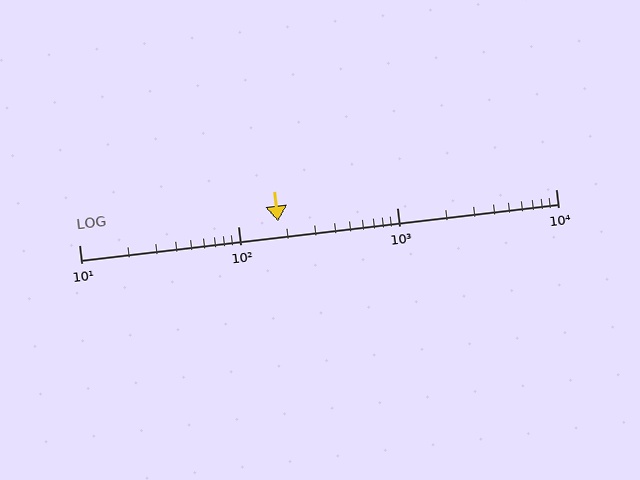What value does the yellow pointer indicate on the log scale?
The pointer indicates approximately 180.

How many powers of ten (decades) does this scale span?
The scale spans 3 decades, from 10 to 10000.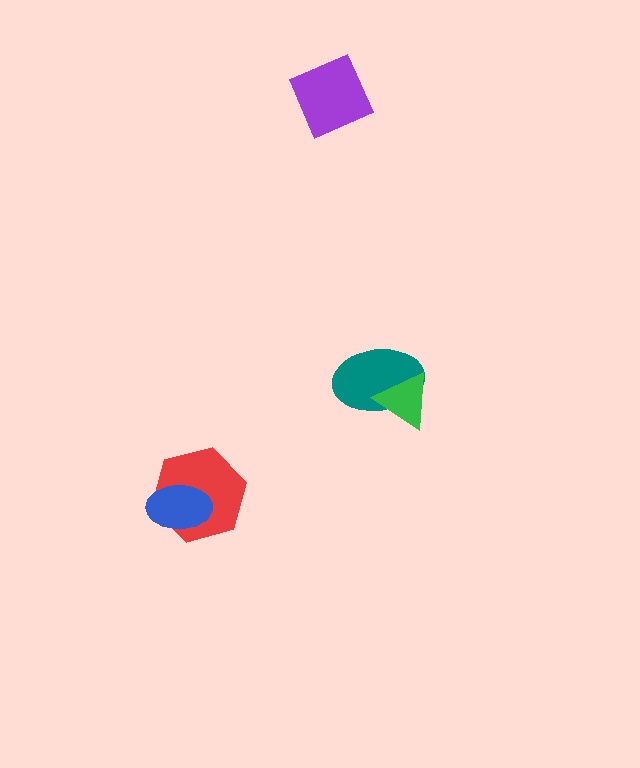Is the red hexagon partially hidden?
Yes, it is partially covered by another shape.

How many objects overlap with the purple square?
0 objects overlap with the purple square.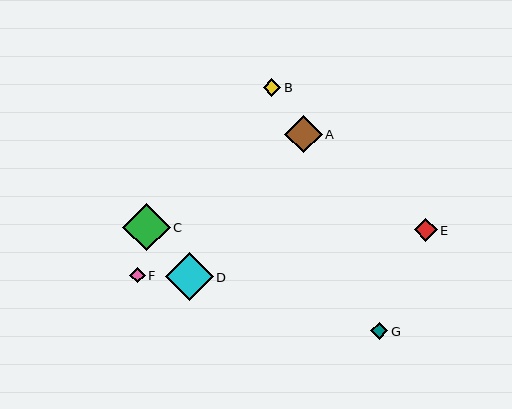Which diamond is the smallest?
Diamond F is the smallest with a size of approximately 15 pixels.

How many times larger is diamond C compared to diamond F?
Diamond C is approximately 3.1 times the size of diamond F.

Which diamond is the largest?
Diamond D is the largest with a size of approximately 48 pixels.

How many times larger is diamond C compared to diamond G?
Diamond C is approximately 2.7 times the size of diamond G.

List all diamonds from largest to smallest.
From largest to smallest: D, C, A, E, B, G, F.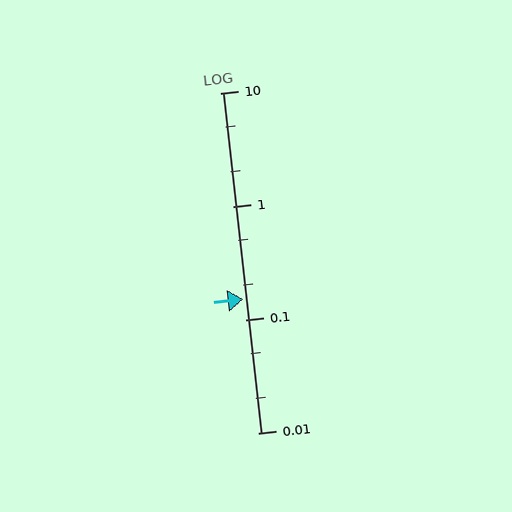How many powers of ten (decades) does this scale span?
The scale spans 3 decades, from 0.01 to 10.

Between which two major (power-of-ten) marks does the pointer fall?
The pointer is between 0.1 and 1.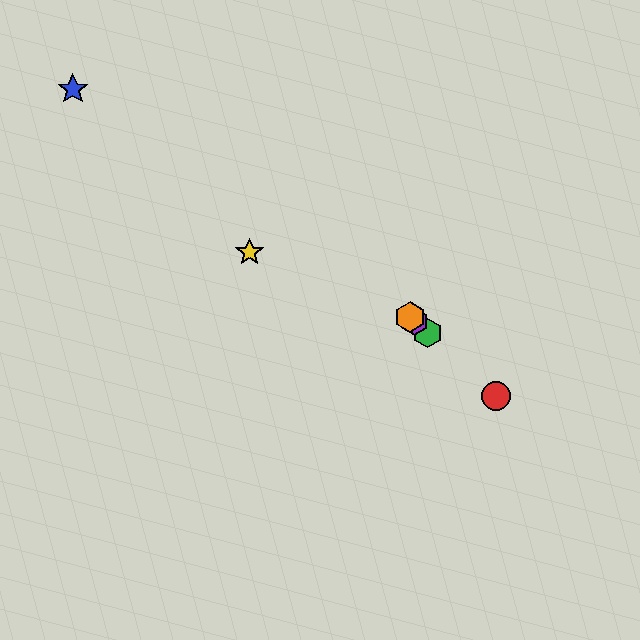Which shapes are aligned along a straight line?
The red circle, the green hexagon, the purple hexagon, the orange hexagon are aligned along a straight line.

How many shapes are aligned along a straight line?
4 shapes (the red circle, the green hexagon, the purple hexagon, the orange hexagon) are aligned along a straight line.